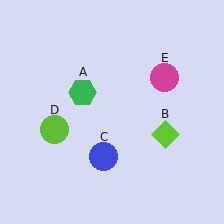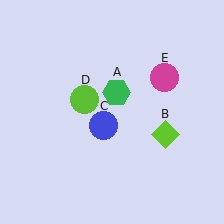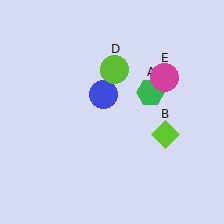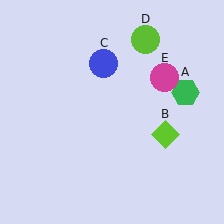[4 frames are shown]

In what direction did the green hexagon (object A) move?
The green hexagon (object A) moved right.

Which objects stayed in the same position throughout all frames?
Lime diamond (object B) and magenta circle (object E) remained stationary.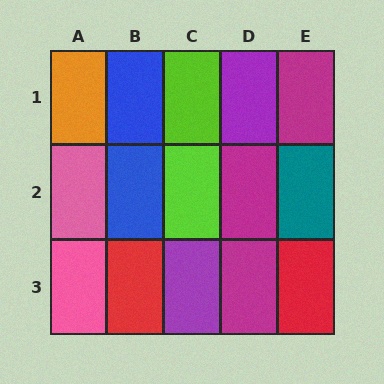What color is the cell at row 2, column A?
Pink.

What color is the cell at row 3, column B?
Red.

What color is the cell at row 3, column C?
Purple.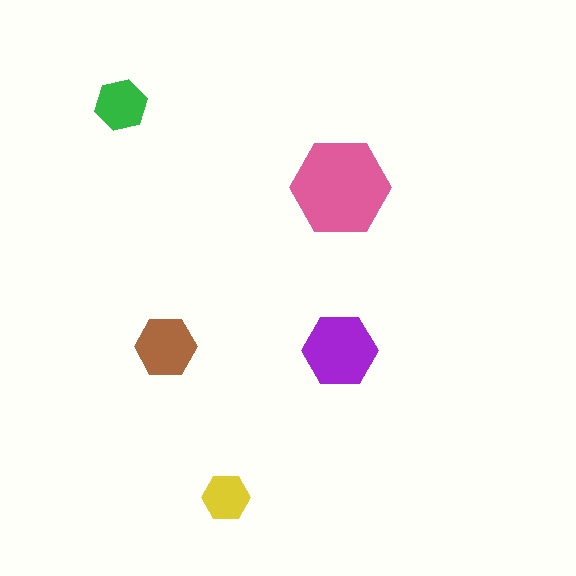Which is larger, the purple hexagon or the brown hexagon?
The purple one.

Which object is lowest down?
The yellow hexagon is bottommost.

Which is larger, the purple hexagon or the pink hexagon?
The pink one.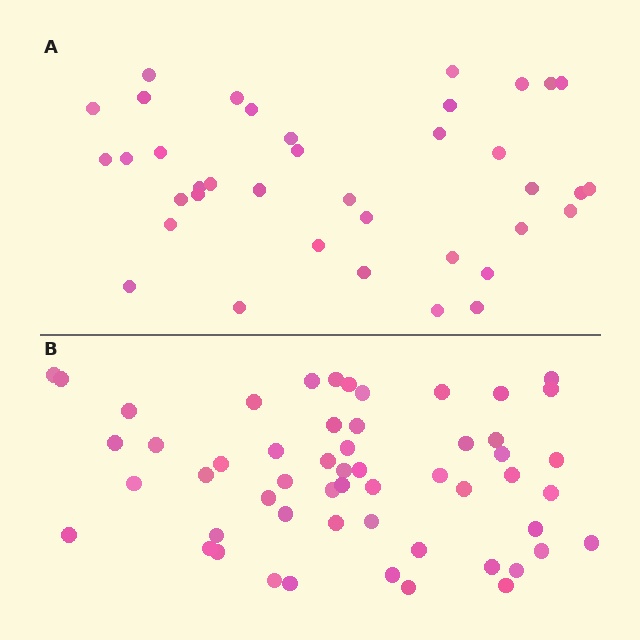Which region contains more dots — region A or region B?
Region B (the bottom region) has more dots.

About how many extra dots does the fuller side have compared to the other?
Region B has approximately 15 more dots than region A.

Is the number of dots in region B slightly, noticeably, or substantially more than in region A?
Region B has noticeably more, but not dramatically so. The ratio is roughly 1.4 to 1.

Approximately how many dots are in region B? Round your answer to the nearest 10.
About 60 dots. (The exact count is 55, which rounds to 60.)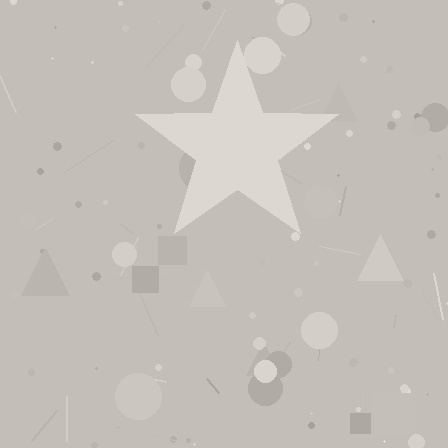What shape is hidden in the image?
A star is hidden in the image.